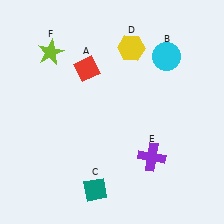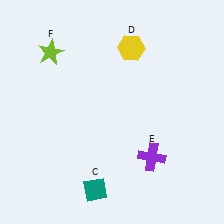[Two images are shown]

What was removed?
The red diamond (A), the cyan circle (B) were removed in Image 2.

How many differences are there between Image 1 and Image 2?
There are 2 differences between the two images.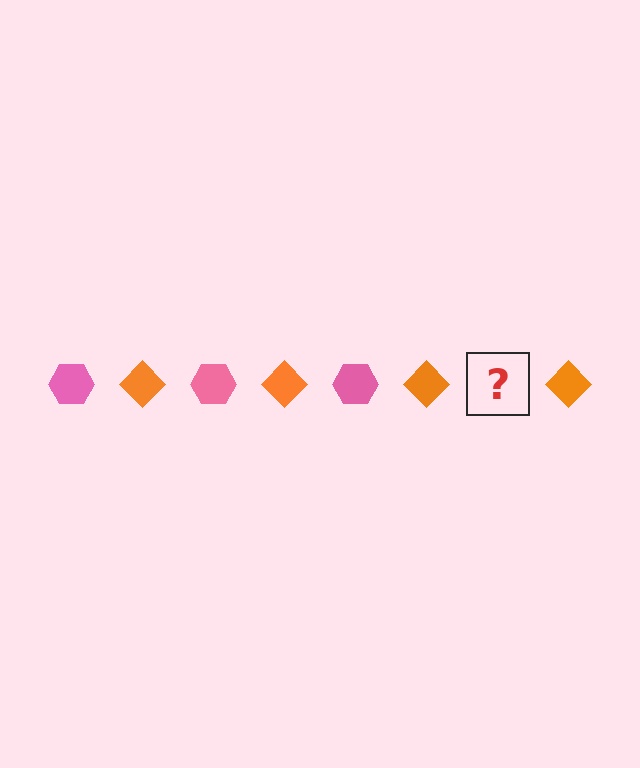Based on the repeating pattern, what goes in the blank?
The blank should be a pink hexagon.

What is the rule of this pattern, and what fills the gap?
The rule is that the pattern alternates between pink hexagon and orange diamond. The gap should be filled with a pink hexagon.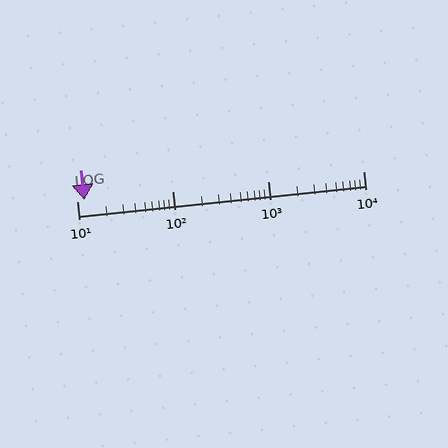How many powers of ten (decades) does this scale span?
The scale spans 3 decades, from 10 to 10000.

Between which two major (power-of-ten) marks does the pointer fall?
The pointer is between 10 and 100.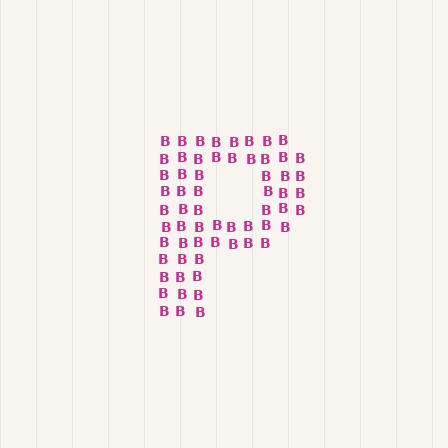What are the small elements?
The small elements are letter B's.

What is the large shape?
The large shape is the letter P.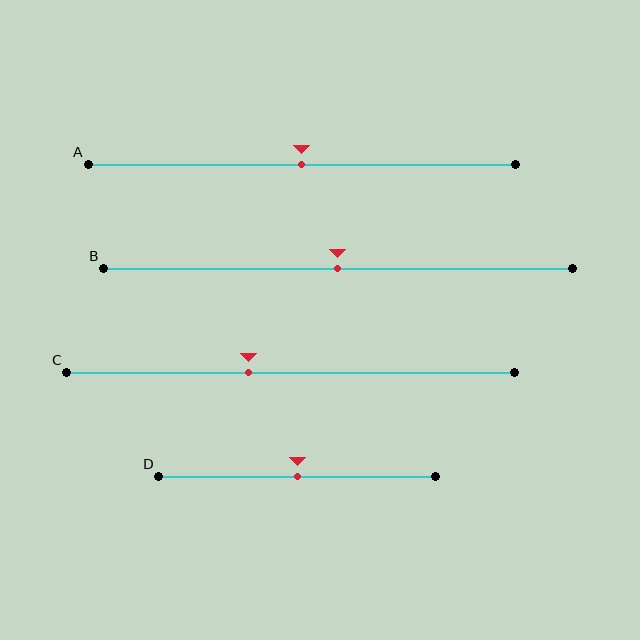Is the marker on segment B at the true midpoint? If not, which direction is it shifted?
Yes, the marker on segment B is at the true midpoint.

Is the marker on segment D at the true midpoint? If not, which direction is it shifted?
Yes, the marker on segment D is at the true midpoint.